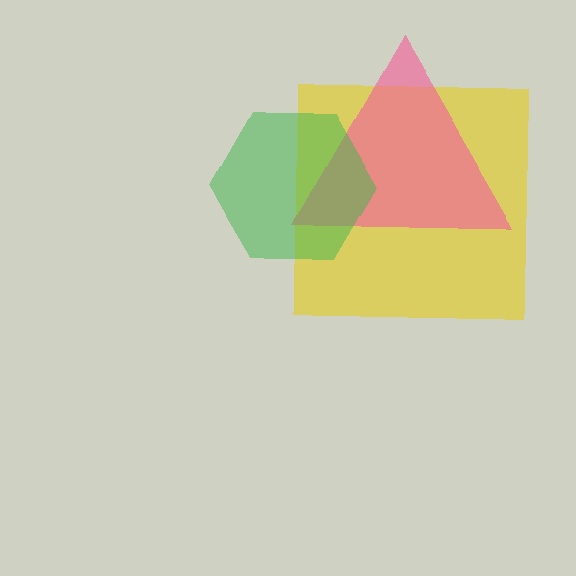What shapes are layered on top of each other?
The layered shapes are: a yellow square, a pink triangle, a green hexagon.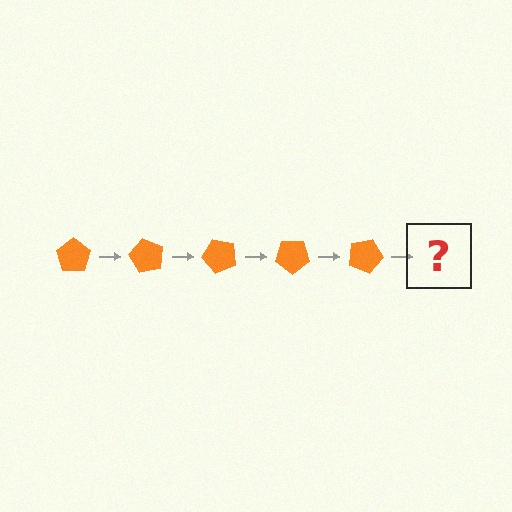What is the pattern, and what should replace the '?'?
The pattern is that the pentagon rotates 60 degrees each step. The '?' should be an orange pentagon rotated 300 degrees.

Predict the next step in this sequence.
The next step is an orange pentagon rotated 300 degrees.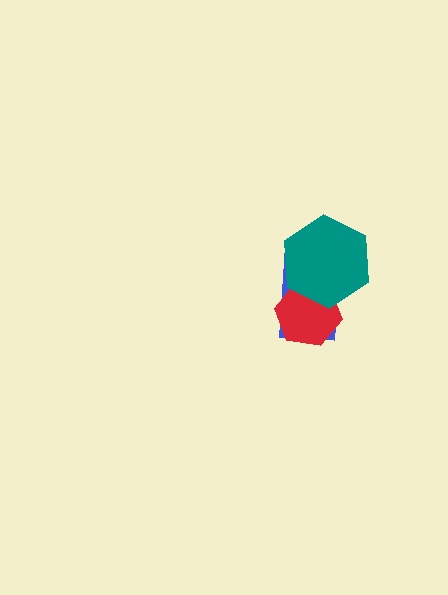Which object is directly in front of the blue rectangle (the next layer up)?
The red hexagon is directly in front of the blue rectangle.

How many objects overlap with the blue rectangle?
2 objects overlap with the blue rectangle.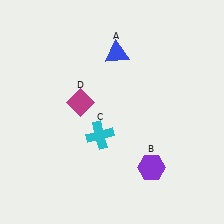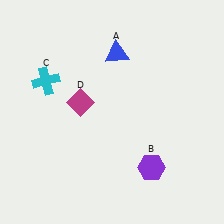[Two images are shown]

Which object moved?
The cyan cross (C) moved up.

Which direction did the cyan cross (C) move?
The cyan cross (C) moved up.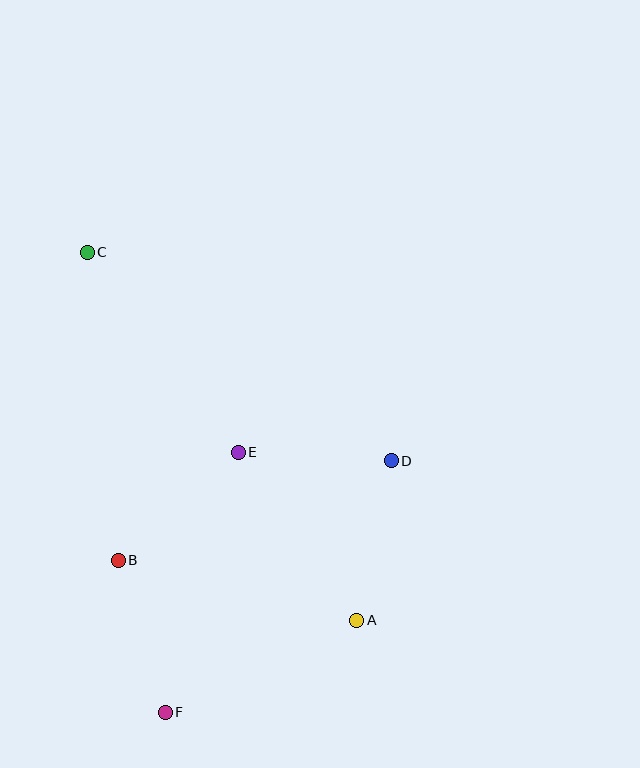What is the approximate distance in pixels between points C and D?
The distance between C and D is approximately 368 pixels.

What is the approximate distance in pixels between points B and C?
The distance between B and C is approximately 309 pixels.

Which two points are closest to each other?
Points D and E are closest to each other.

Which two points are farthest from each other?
Points C and F are farthest from each other.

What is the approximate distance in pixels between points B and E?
The distance between B and E is approximately 162 pixels.